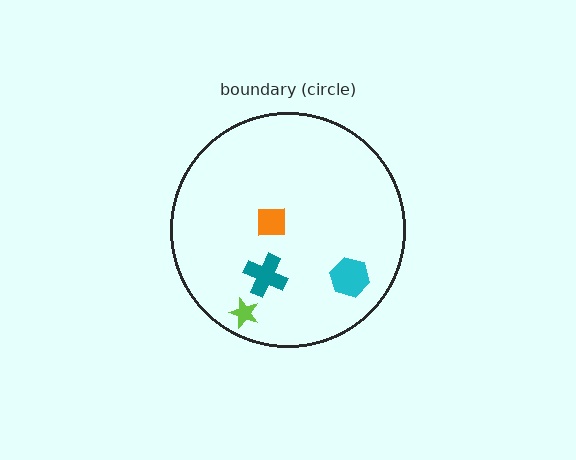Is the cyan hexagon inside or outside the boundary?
Inside.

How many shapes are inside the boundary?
4 inside, 0 outside.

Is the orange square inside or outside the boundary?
Inside.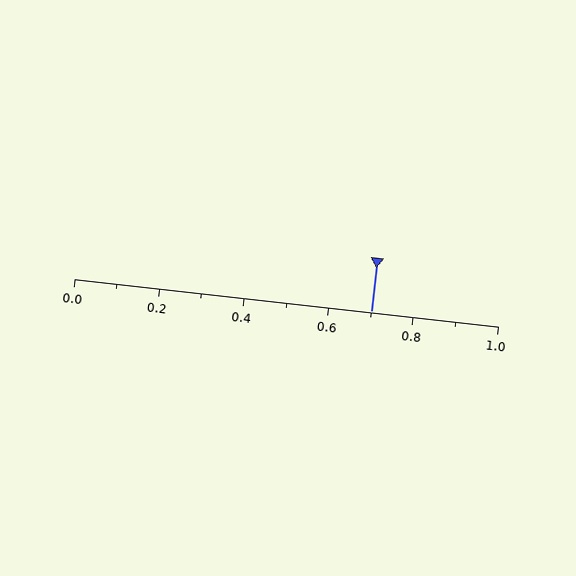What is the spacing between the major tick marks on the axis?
The major ticks are spaced 0.2 apart.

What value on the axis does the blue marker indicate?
The marker indicates approximately 0.7.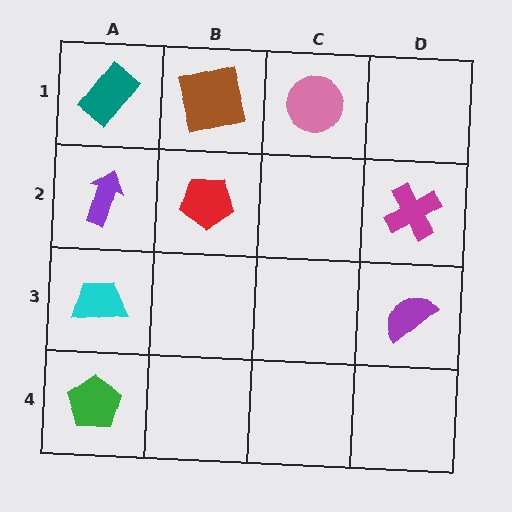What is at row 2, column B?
A red pentagon.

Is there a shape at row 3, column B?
No, that cell is empty.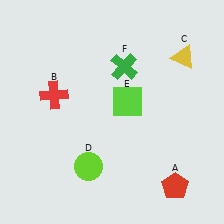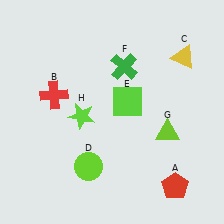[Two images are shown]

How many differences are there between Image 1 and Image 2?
There are 2 differences between the two images.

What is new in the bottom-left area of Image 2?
A lime star (H) was added in the bottom-left area of Image 2.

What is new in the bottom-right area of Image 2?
A lime triangle (G) was added in the bottom-right area of Image 2.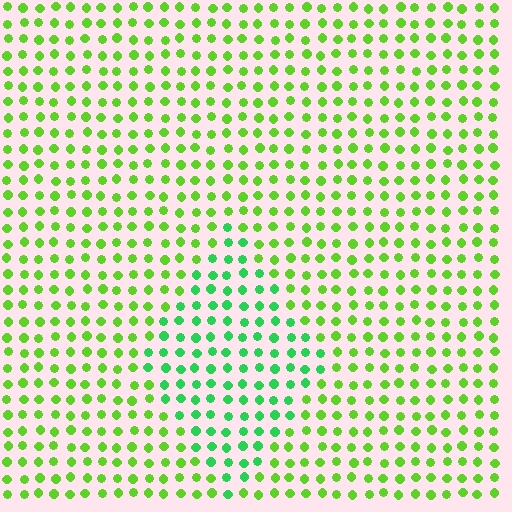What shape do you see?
I see a diamond.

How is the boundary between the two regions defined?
The boundary is defined purely by a slight shift in hue (about 35 degrees). Spacing, size, and orientation are identical on both sides.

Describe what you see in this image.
The image is filled with small lime elements in a uniform arrangement. A diamond-shaped region is visible where the elements are tinted to a slightly different hue, forming a subtle color boundary.